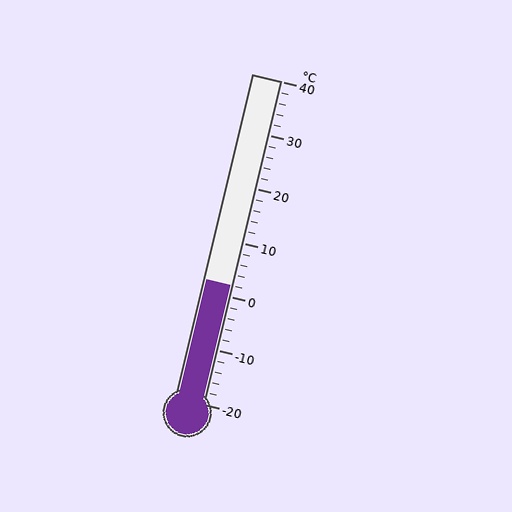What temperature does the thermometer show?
The thermometer shows approximately 2°C.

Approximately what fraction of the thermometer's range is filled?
The thermometer is filled to approximately 35% of its range.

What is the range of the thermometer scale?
The thermometer scale ranges from -20°C to 40°C.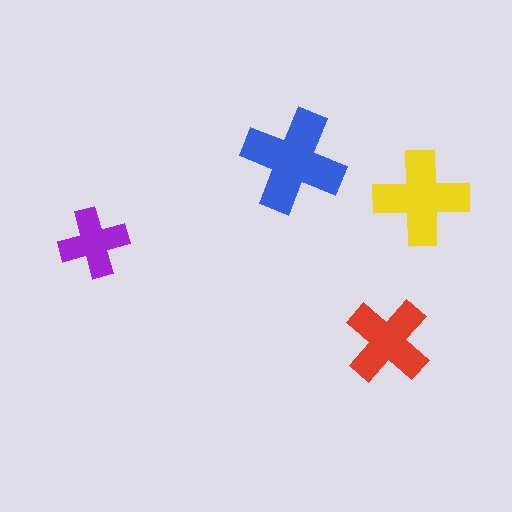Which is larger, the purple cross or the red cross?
The red one.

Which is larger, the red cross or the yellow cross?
The yellow one.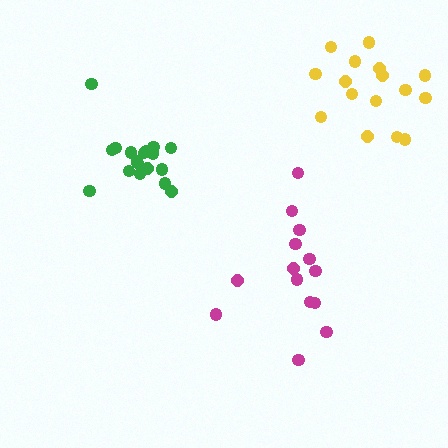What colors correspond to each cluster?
The clusters are colored: magenta, green, yellow.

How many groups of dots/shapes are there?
There are 3 groups.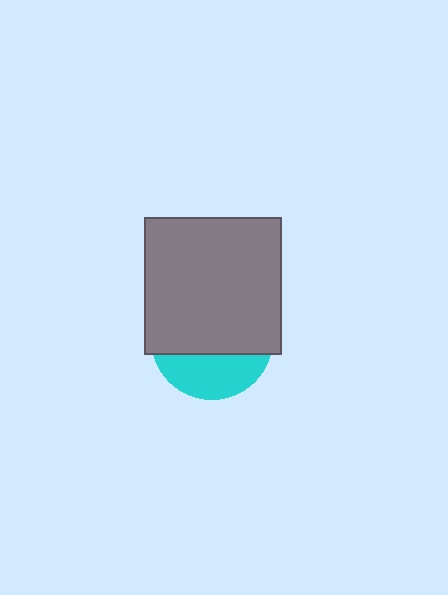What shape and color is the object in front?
The object in front is a gray square.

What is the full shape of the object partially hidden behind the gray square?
The partially hidden object is a cyan circle.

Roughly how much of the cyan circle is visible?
A small part of it is visible (roughly 33%).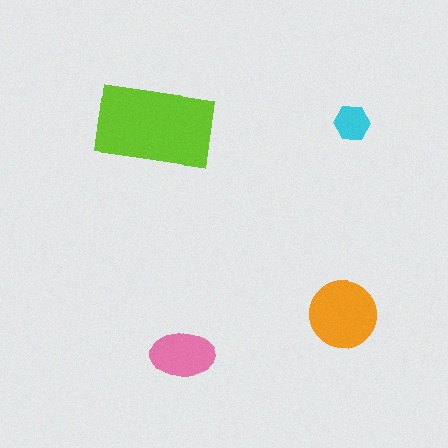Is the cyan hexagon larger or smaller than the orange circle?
Smaller.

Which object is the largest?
The lime rectangle.